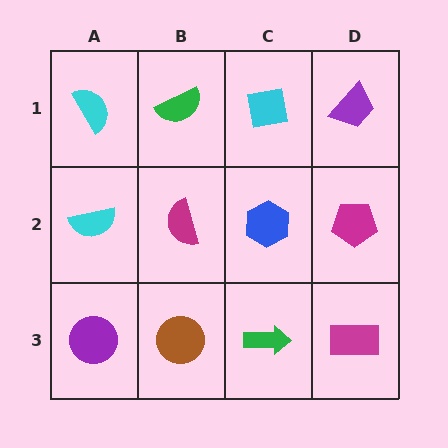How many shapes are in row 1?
4 shapes.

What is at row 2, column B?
A magenta semicircle.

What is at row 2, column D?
A magenta pentagon.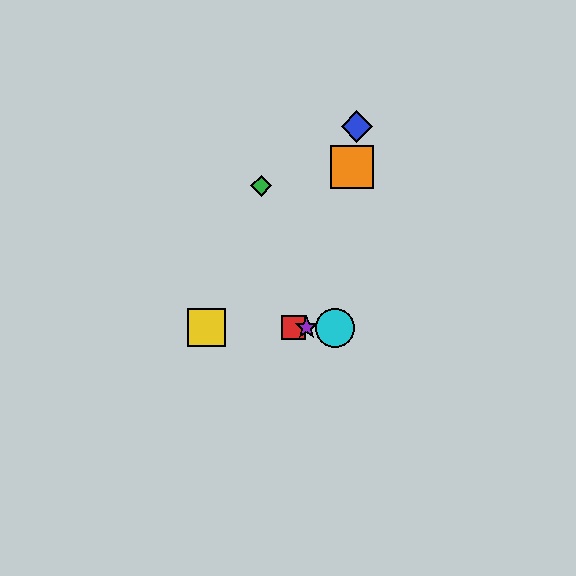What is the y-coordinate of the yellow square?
The yellow square is at y≈328.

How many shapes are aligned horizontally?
4 shapes (the red square, the yellow square, the purple star, the cyan circle) are aligned horizontally.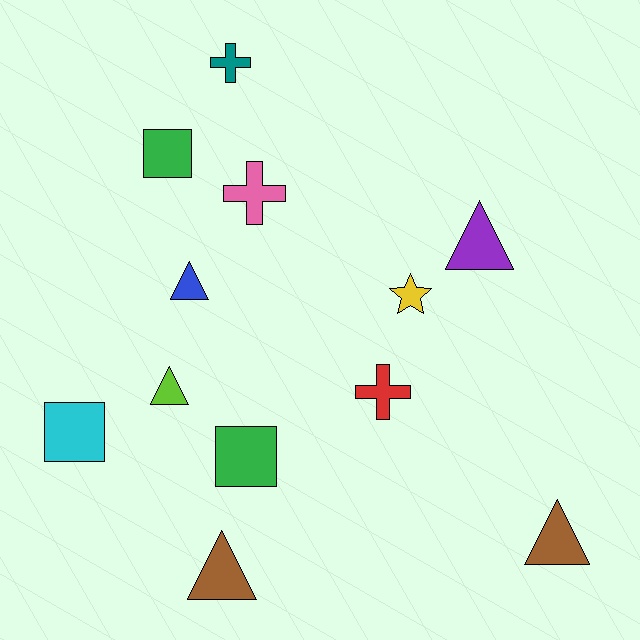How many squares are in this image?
There are 3 squares.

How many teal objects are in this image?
There is 1 teal object.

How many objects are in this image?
There are 12 objects.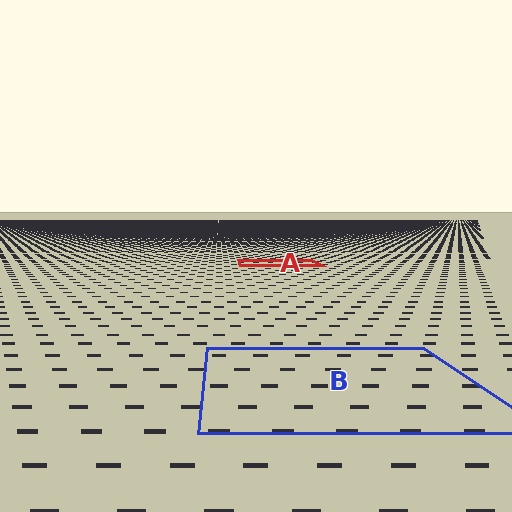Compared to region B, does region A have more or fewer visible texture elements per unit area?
Region A has more texture elements per unit area — they are packed more densely because it is farther away.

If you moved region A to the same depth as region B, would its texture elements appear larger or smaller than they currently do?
They would appear larger. At a closer depth, the same texture elements are projected at a bigger on-screen size.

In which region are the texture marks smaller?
The texture marks are smaller in region A, because it is farther away.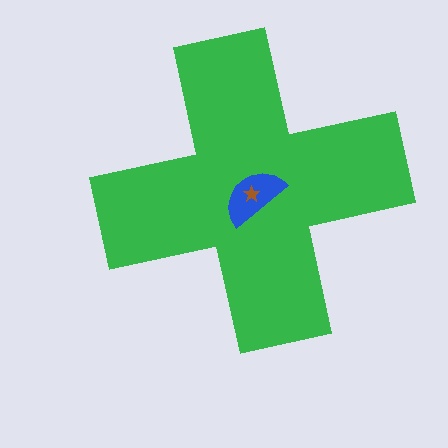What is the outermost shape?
The green cross.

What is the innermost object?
The brown star.